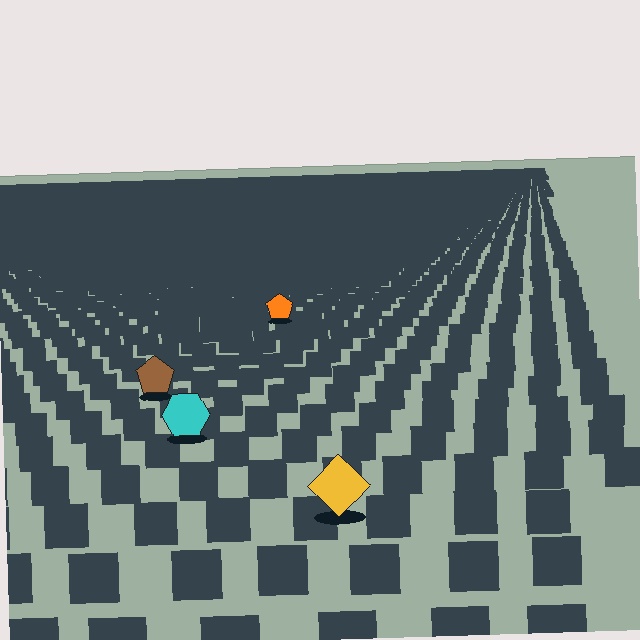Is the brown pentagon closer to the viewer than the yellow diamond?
No. The yellow diamond is closer — you can tell from the texture gradient: the ground texture is coarser near it.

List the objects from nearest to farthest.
From nearest to farthest: the yellow diamond, the cyan hexagon, the brown pentagon, the orange pentagon.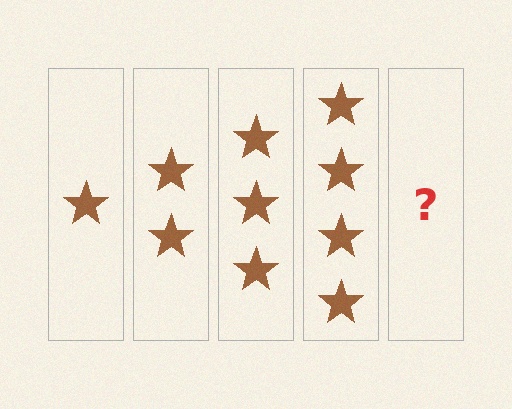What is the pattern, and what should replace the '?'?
The pattern is that each step adds one more star. The '?' should be 5 stars.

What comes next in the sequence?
The next element should be 5 stars.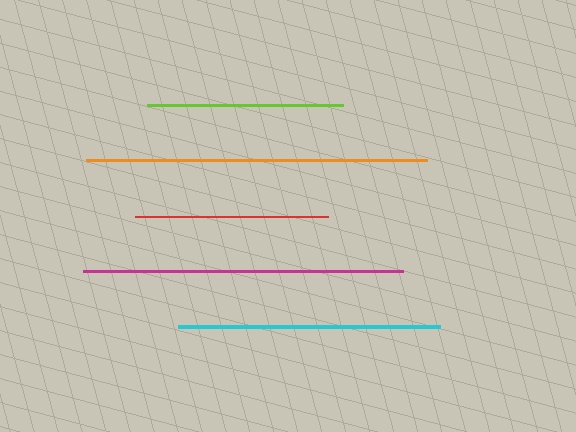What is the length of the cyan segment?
The cyan segment is approximately 262 pixels long.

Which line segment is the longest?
The orange line is the longest at approximately 341 pixels.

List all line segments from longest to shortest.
From longest to shortest: orange, magenta, cyan, lime, red.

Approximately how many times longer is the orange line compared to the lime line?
The orange line is approximately 1.7 times the length of the lime line.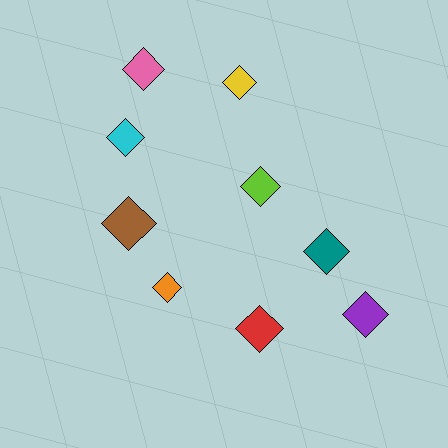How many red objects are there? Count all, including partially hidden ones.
There is 1 red object.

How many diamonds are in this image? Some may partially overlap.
There are 9 diamonds.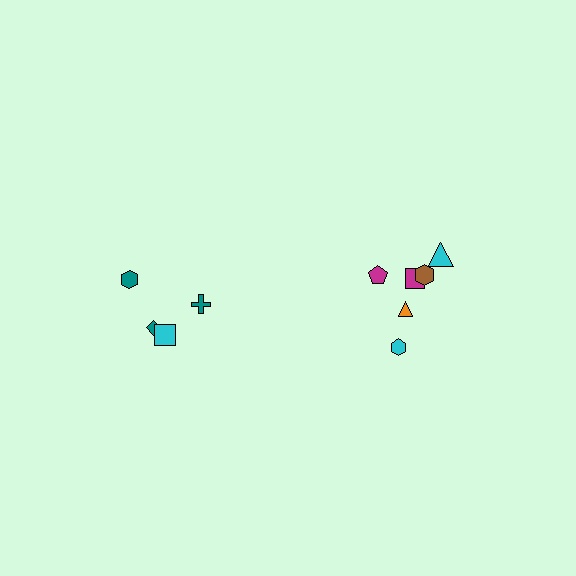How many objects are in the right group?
There are 6 objects.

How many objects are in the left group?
There are 4 objects.